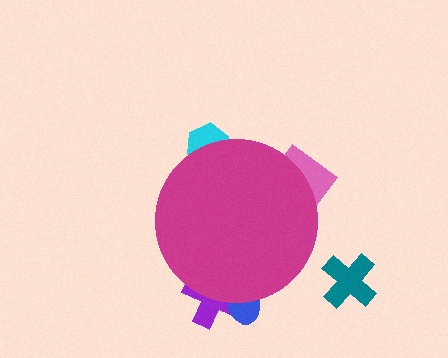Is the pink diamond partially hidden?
Yes, the pink diamond is partially hidden behind the magenta circle.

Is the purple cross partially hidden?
Yes, the purple cross is partially hidden behind the magenta circle.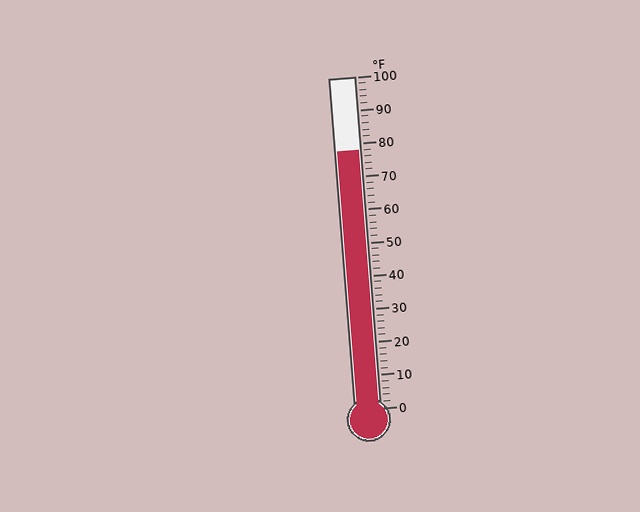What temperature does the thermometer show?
The thermometer shows approximately 78°F.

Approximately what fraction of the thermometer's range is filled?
The thermometer is filled to approximately 80% of its range.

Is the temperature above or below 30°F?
The temperature is above 30°F.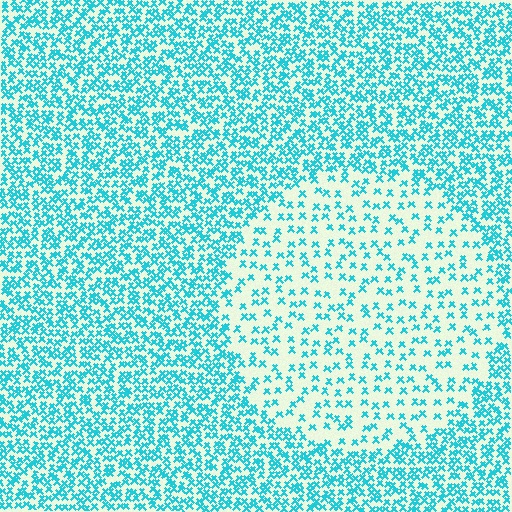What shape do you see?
I see a circle.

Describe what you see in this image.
The image contains small cyan elements arranged at two different densities. A circle-shaped region is visible where the elements are less densely packed than the surrounding area.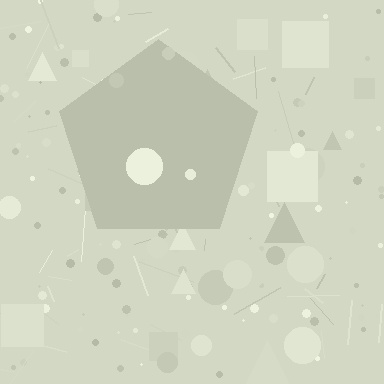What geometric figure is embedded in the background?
A pentagon is embedded in the background.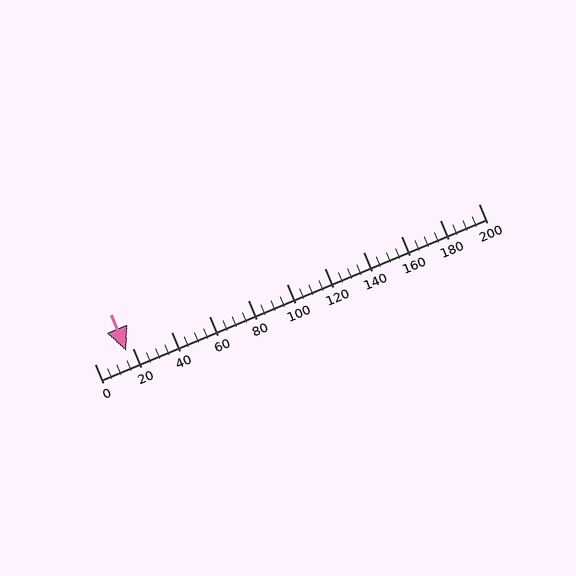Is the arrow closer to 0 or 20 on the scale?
The arrow is closer to 20.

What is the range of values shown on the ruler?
The ruler shows values from 0 to 200.